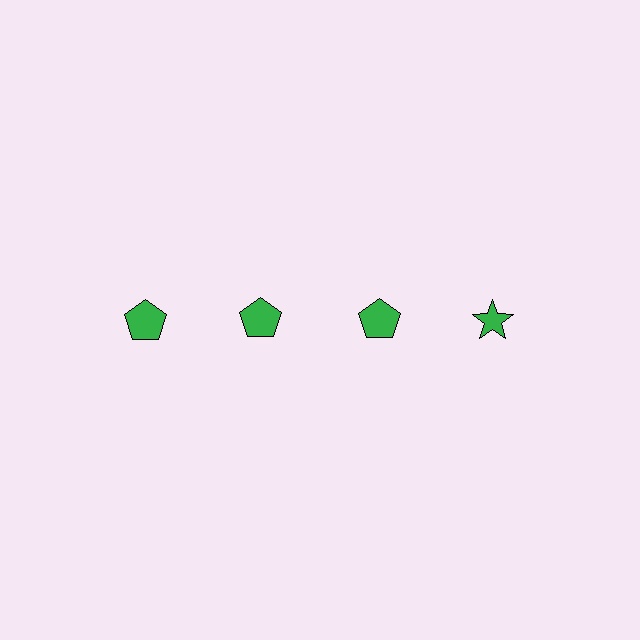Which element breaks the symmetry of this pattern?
The green star in the top row, second from right column breaks the symmetry. All other shapes are green pentagons.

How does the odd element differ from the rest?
It has a different shape: star instead of pentagon.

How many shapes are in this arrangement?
There are 4 shapes arranged in a grid pattern.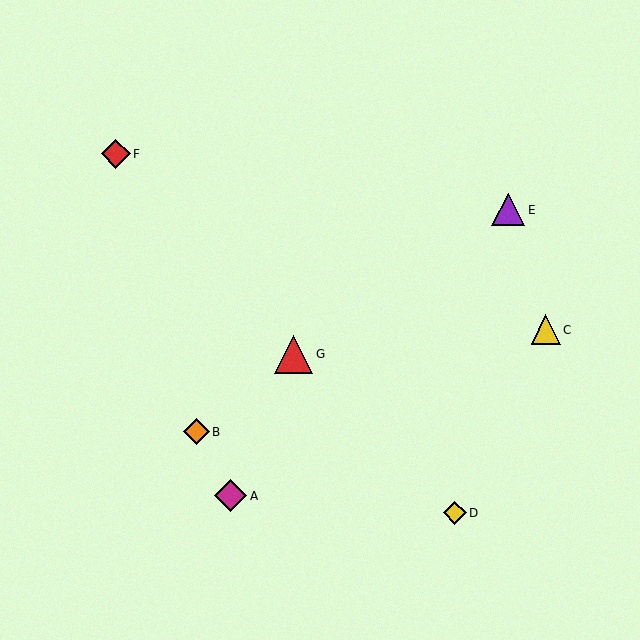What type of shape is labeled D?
Shape D is a yellow diamond.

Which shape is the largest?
The red triangle (labeled G) is the largest.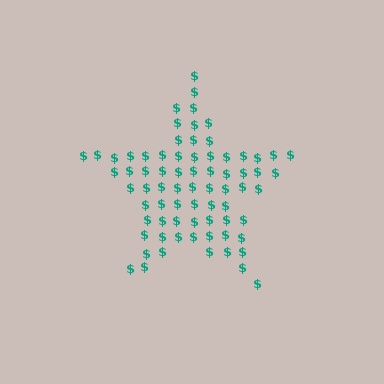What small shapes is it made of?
It is made of small dollar signs.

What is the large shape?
The large shape is a star.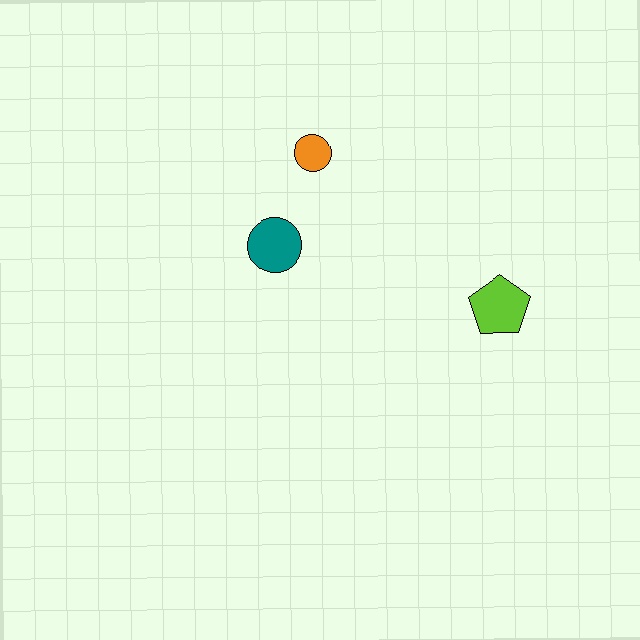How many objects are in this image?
There are 3 objects.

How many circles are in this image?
There are 2 circles.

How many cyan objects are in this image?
There are no cyan objects.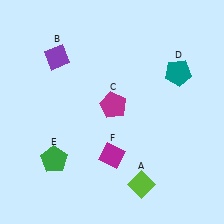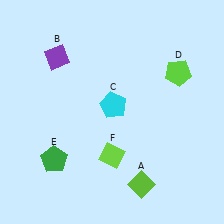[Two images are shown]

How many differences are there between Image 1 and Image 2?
There are 3 differences between the two images.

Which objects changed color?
C changed from magenta to cyan. D changed from teal to lime. F changed from magenta to lime.